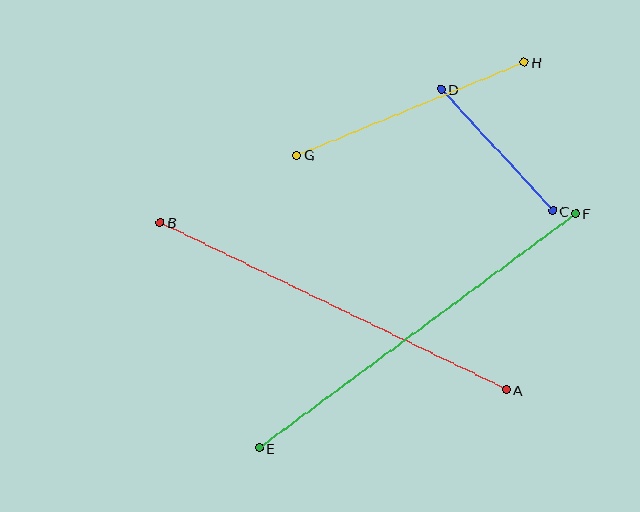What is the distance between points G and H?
The distance is approximately 246 pixels.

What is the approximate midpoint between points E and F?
The midpoint is at approximately (417, 331) pixels.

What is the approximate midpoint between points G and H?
The midpoint is at approximately (410, 109) pixels.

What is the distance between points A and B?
The distance is approximately 385 pixels.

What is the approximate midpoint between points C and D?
The midpoint is at approximately (497, 150) pixels.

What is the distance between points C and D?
The distance is approximately 165 pixels.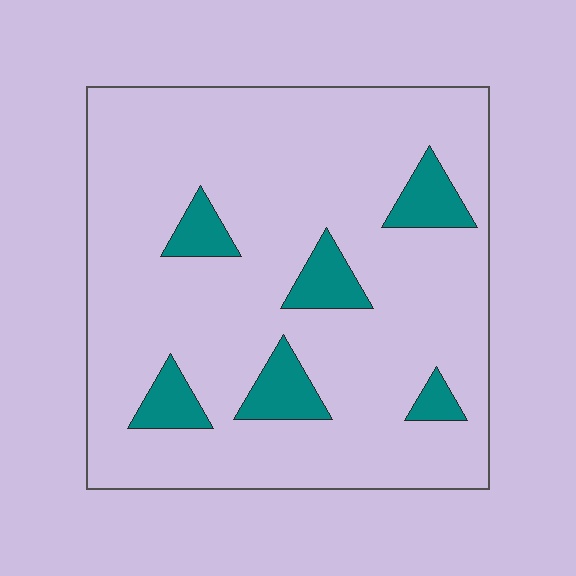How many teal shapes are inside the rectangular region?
6.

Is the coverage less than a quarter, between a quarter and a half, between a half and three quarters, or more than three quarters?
Less than a quarter.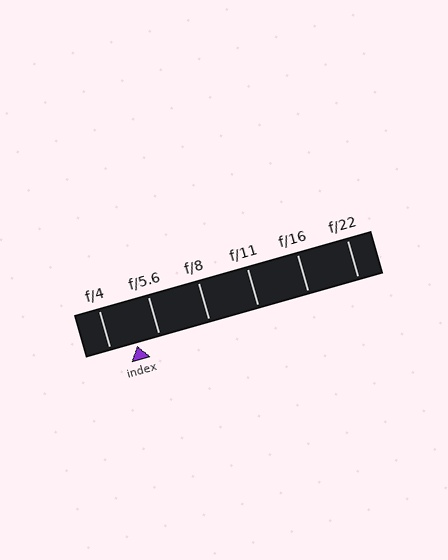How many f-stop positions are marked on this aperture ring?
There are 6 f-stop positions marked.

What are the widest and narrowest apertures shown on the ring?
The widest aperture shown is f/4 and the narrowest is f/22.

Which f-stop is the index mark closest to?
The index mark is closest to f/5.6.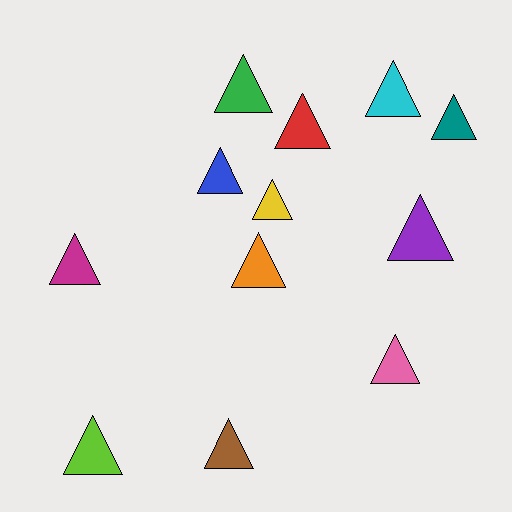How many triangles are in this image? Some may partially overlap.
There are 12 triangles.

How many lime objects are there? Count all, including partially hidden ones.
There is 1 lime object.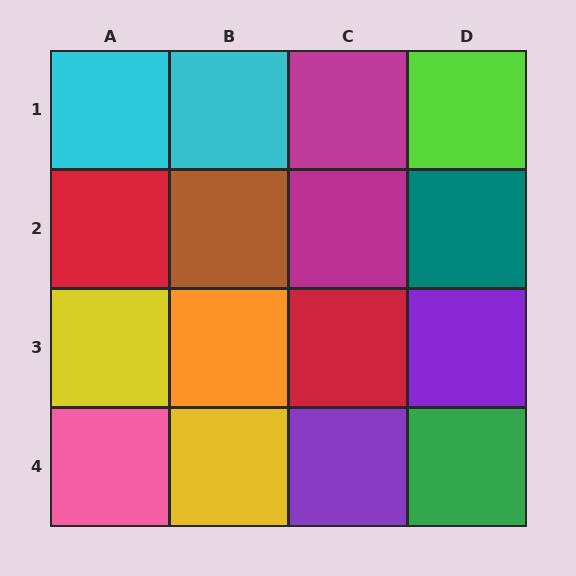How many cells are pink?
1 cell is pink.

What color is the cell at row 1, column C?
Magenta.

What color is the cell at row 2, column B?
Brown.